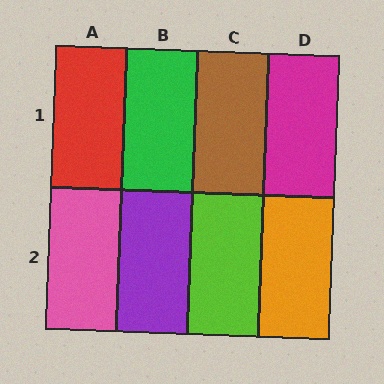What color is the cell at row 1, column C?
Brown.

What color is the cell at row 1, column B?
Green.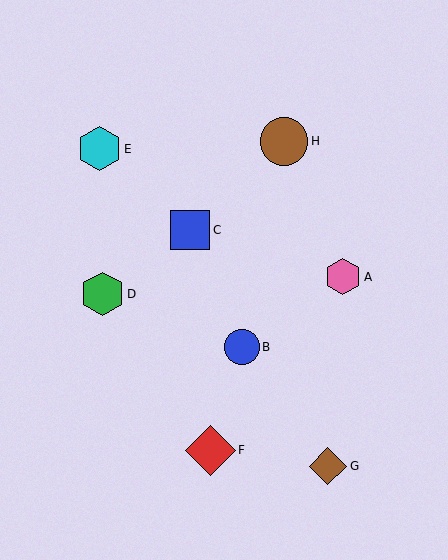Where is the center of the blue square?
The center of the blue square is at (190, 230).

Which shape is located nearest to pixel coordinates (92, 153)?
The cyan hexagon (labeled E) at (99, 149) is nearest to that location.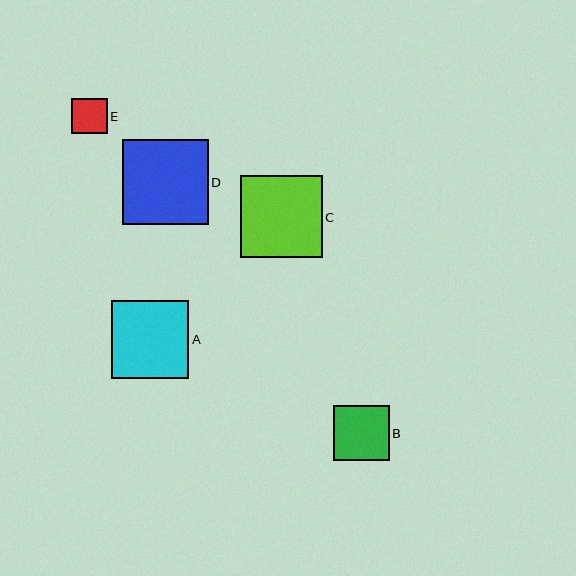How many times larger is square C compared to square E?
Square C is approximately 2.3 times the size of square E.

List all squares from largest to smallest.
From largest to smallest: D, C, A, B, E.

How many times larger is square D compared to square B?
Square D is approximately 1.5 times the size of square B.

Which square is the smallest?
Square E is the smallest with a size of approximately 35 pixels.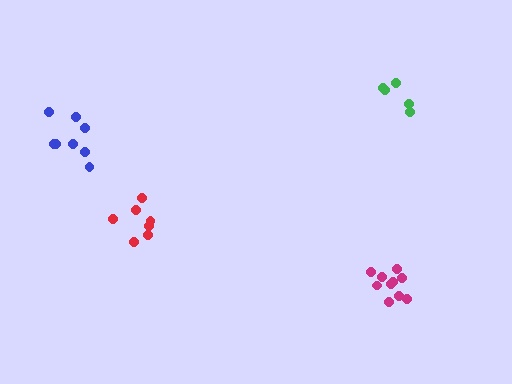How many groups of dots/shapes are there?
There are 4 groups.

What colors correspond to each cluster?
The clusters are colored: magenta, green, red, blue.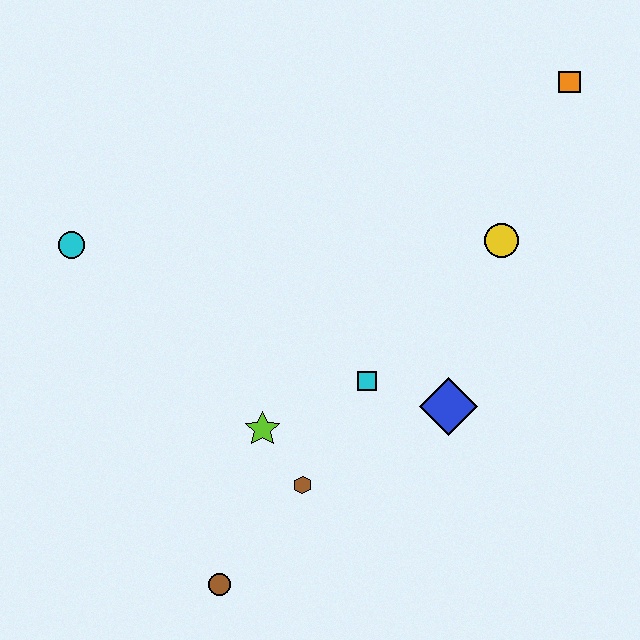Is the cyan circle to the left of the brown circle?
Yes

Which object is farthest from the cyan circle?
The orange square is farthest from the cyan circle.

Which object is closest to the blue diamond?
The cyan square is closest to the blue diamond.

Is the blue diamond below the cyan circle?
Yes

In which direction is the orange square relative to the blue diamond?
The orange square is above the blue diamond.